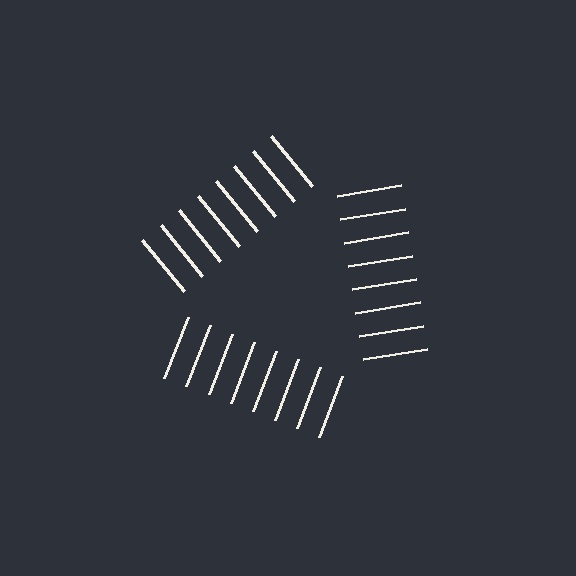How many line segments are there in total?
24 — 8 along each of the 3 edges.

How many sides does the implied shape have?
3 sides — the line-ends trace a triangle.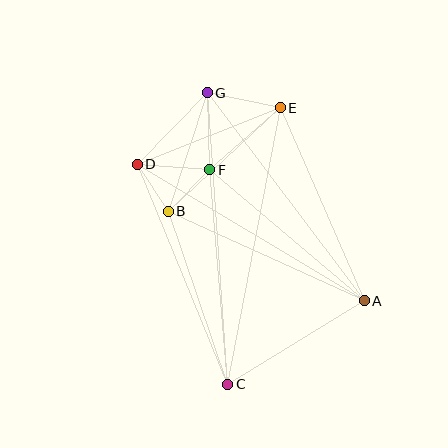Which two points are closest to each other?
Points B and D are closest to each other.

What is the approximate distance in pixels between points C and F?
The distance between C and F is approximately 215 pixels.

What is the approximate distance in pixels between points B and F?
The distance between B and F is approximately 59 pixels.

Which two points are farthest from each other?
Points C and G are farthest from each other.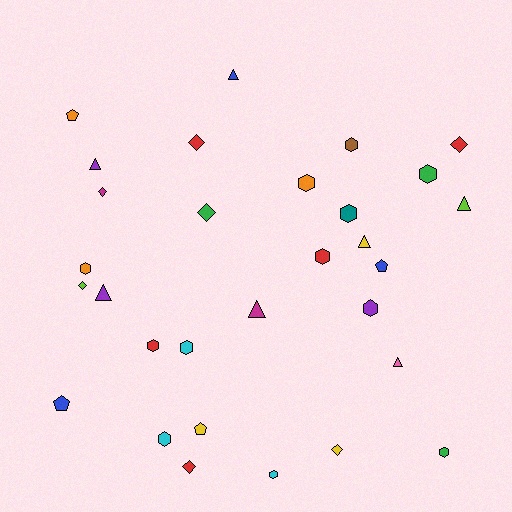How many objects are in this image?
There are 30 objects.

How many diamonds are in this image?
There are 7 diamonds.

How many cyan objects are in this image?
There are 3 cyan objects.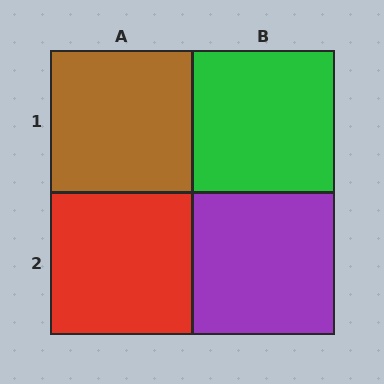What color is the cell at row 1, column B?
Green.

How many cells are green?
1 cell is green.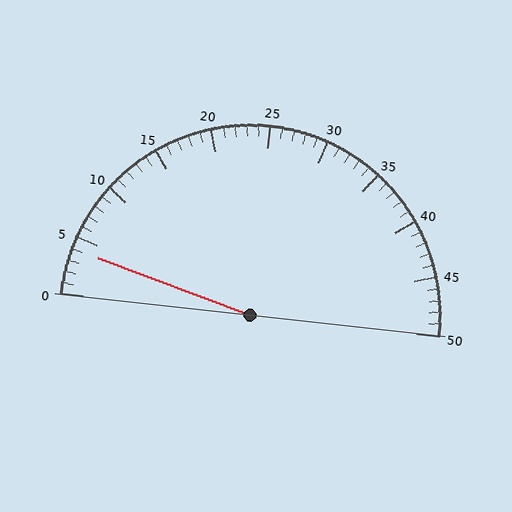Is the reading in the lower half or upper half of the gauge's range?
The reading is in the lower half of the range (0 to 50).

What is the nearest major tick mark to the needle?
The nearest major tick mark is 5.